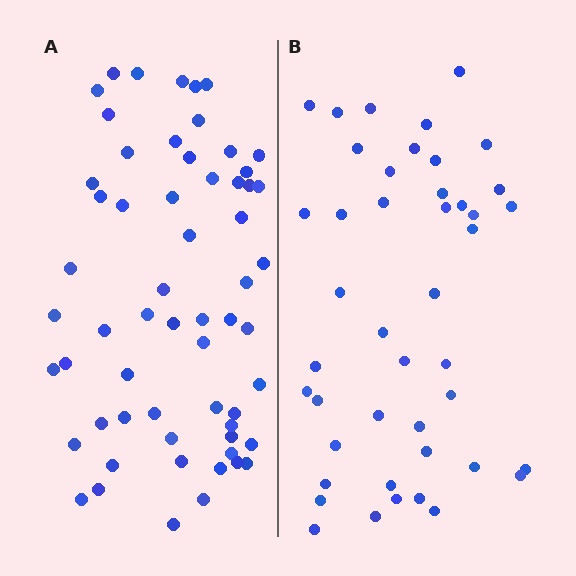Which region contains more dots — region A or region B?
Region A (the left region) has more dots.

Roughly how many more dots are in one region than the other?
Region A has approximately 15 more dots than region B.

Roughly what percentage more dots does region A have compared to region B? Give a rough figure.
About 35% more.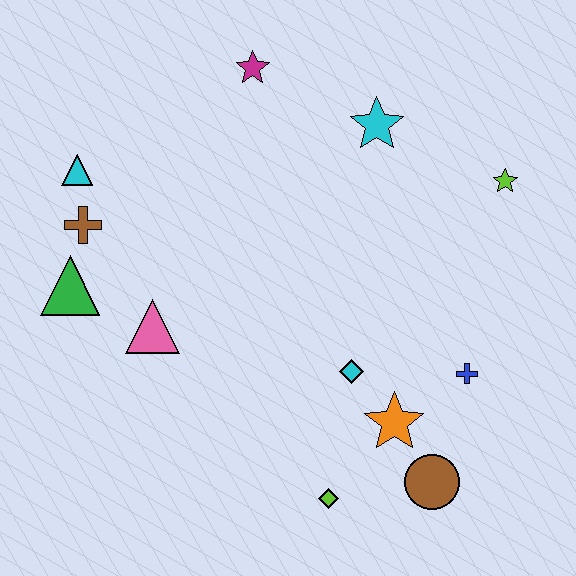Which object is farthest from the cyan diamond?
The cyan triangle is farthest from the cyan diamond.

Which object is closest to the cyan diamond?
The orange star is closest to the cyan diamond.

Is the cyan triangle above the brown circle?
Yes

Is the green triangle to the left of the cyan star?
Yes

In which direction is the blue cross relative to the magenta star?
The blue cross is below the magenta star.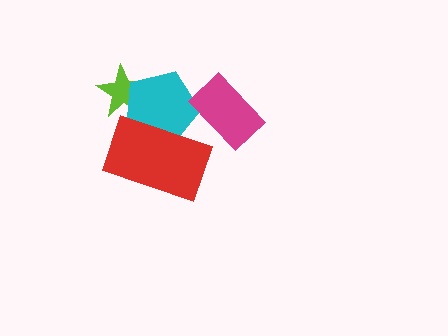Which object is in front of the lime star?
The cyan pentagon is in front of the lime star.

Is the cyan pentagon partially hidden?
Yes, it is partially covered by another shape.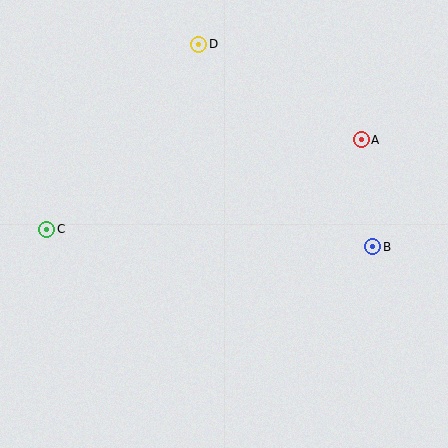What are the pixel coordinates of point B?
Point B is at (373, 247).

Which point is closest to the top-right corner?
Point A is closest to the top-right corner.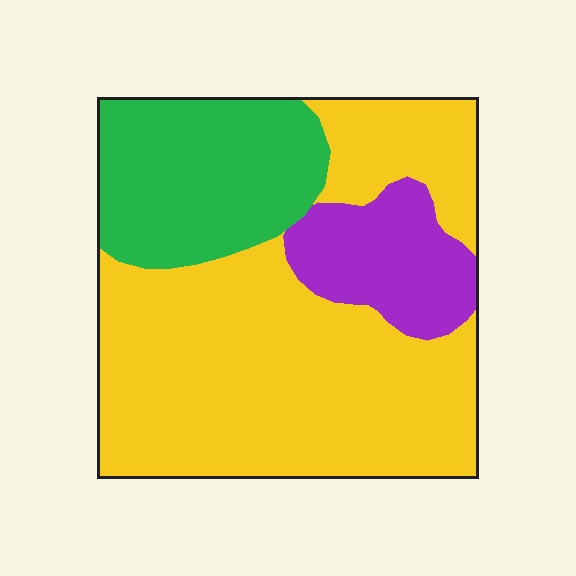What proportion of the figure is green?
Green takes up between a sixth and a third of the figure.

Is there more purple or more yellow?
Yellow.